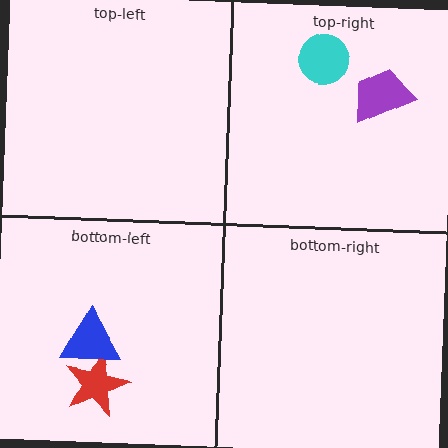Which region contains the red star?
The bottom-left region.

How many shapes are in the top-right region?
2.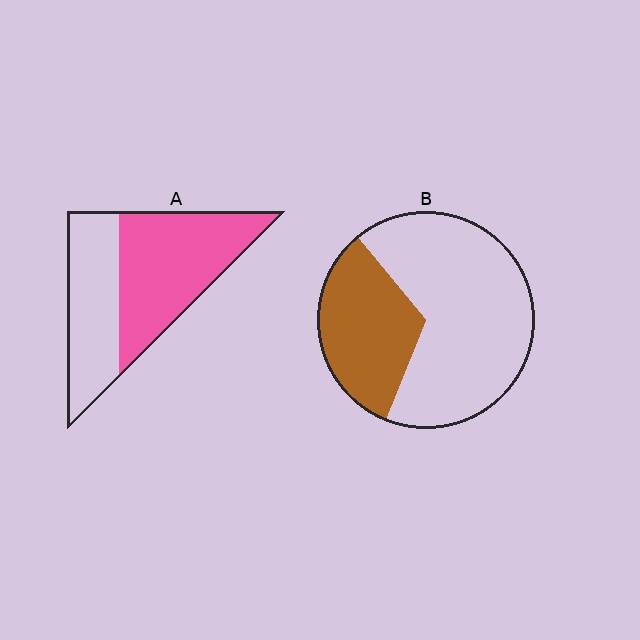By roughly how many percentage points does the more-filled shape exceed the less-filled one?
By roughly 25 percentage points (A over B).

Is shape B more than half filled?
No.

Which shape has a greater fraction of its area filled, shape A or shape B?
Shape A.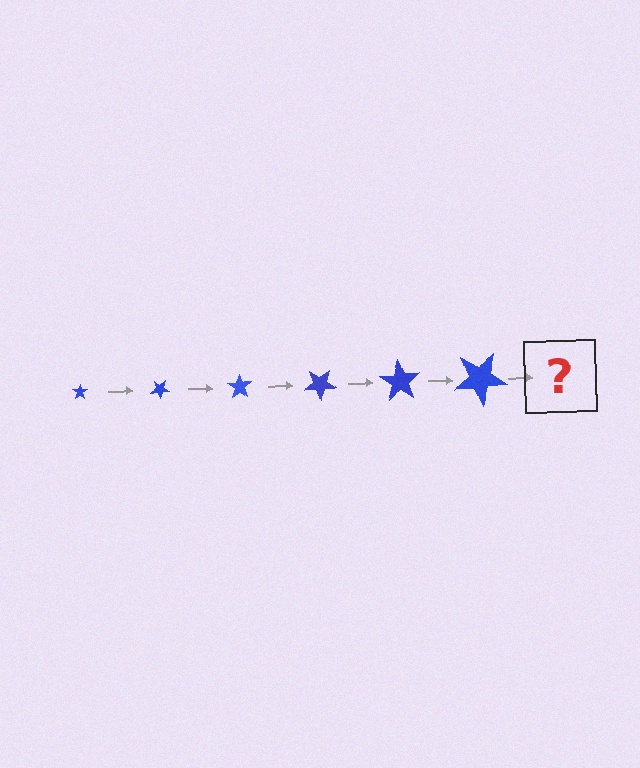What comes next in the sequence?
The next element should be a star, larger than the previous one and rotated 210 degrees from the start.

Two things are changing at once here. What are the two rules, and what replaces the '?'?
The two rules are that the star grows larger each step and it rotates 35 degrees each step. The '?' should be a star, larger than the previous one and rotated 210 degrees from the start.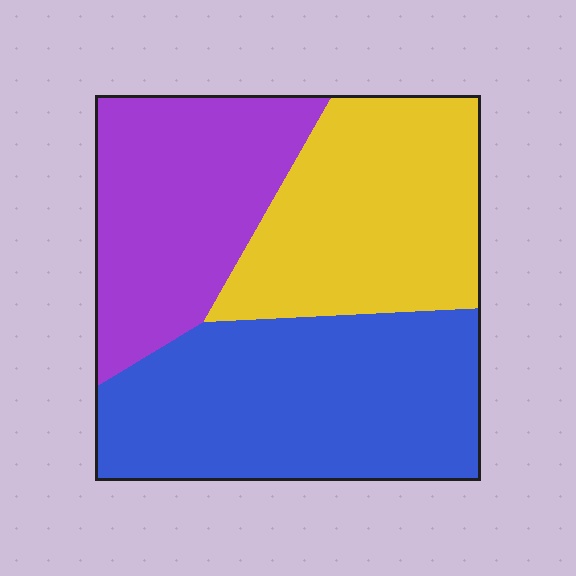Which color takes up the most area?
Blue, at roughly 40%.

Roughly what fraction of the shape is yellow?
Yellow takes up between a quarter and a half of the shape.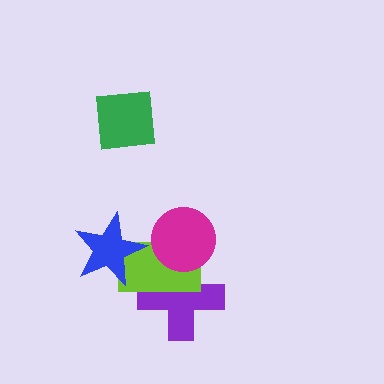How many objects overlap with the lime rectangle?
3 objects overlap with the lime rectangle.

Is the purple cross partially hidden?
Yes, it is partially covered by another shape.